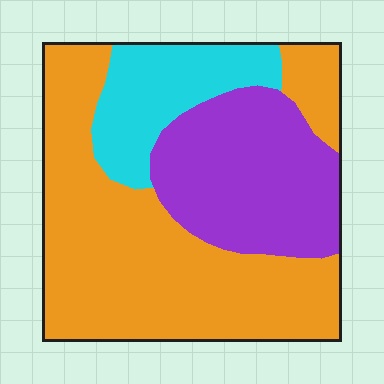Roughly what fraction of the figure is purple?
Purple takes up between a quarter and a half of the figure.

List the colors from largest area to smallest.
From largest to smallest: orange, purple, cyan.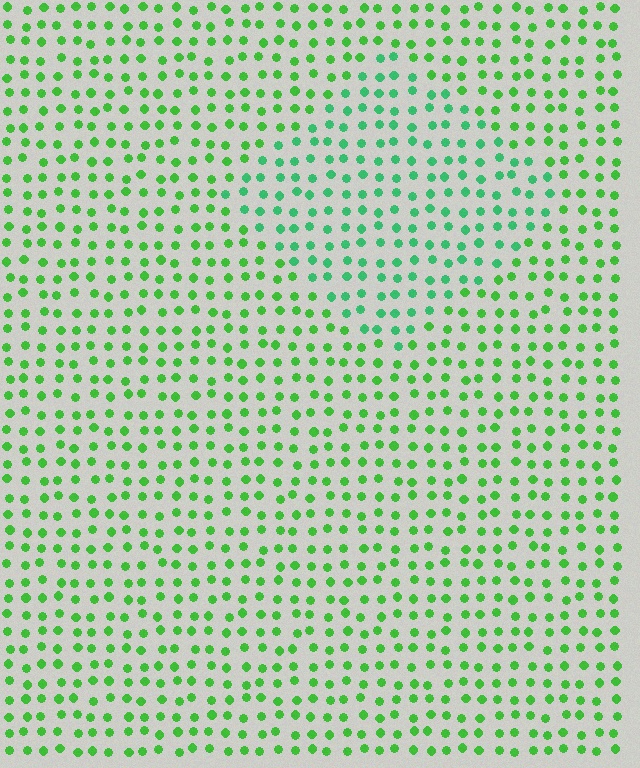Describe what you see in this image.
The image is filled with small green elements in a uniform arrangement. A diamond-shaped region is visible where the elements are tinted to a slightly different hue, forming a subtle color boundary.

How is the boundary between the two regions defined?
The boundary is defined purely by a slight shift in hue (about 28 degrees). Spacing, size, and orientation are identical on both sides.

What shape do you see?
I see a diamond.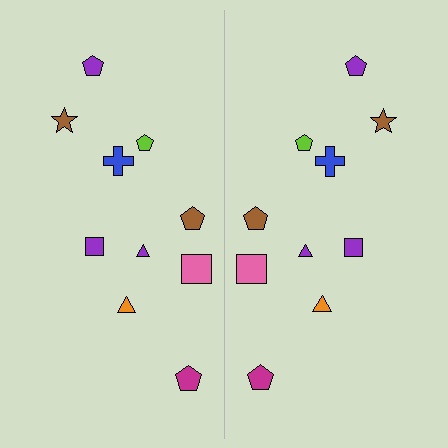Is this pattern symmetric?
Yes, this pattern has bilateral (reflection) symmetry.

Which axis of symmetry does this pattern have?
The pattern has a vertical axis of symmetry running through the center of the image.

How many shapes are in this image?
There are 20 shapes in this image.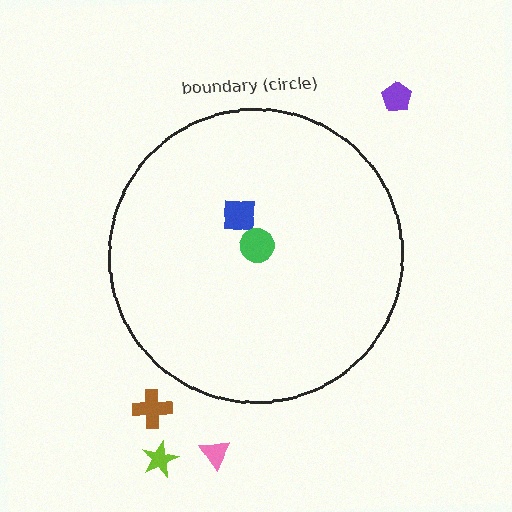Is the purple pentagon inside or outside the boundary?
Outside.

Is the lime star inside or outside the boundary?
Outside.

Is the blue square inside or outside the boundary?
Inside.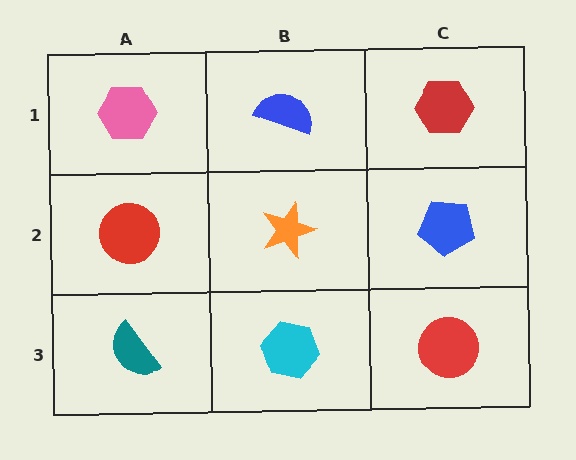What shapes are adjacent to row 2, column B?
A blue semicircle (row 1, column B), a cyan hexagon (row 3, column B), a red circle (row 2, column A), a blue pentagon (row 2, column C).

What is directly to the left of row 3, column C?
A cyan hexagon.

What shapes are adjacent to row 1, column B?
An orange star (row 2, column B), a pink hexagon (row 1, column A), a red hexagon (row 1, column C).